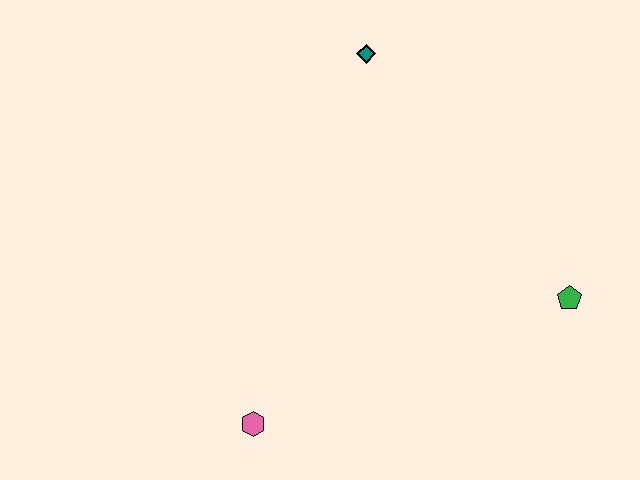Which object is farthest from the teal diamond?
The pink hexagon is farthest from the teal diamond.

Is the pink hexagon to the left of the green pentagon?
Yes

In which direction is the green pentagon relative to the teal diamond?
The green pentagon is below the teal diamond.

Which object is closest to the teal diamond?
The green pentagon is closest to the teal diamond.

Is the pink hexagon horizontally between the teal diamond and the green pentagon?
No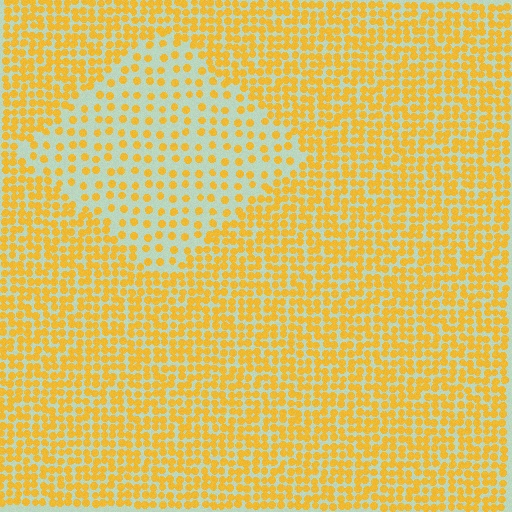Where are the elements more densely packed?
The elements are more densely packed outside the diamond boundary.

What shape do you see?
I see a diamond.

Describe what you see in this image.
The image contains small yellow elements arranged at two different densities. A diamond-shaped region is visible where the elements are less densely packed than the surrounding area.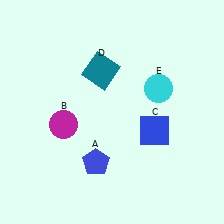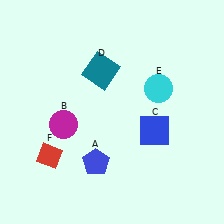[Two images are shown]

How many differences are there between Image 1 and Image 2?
There is 1 difference between the two images.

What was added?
A red diamond (F) was added in Image 2.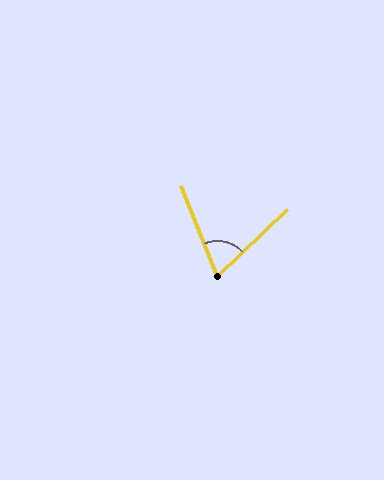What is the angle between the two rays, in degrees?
Approximately 68 degrees.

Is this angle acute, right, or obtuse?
It is acute.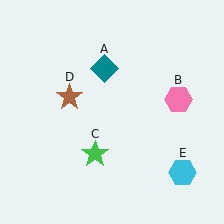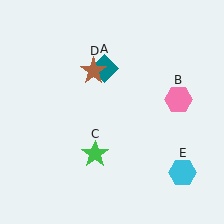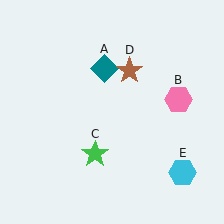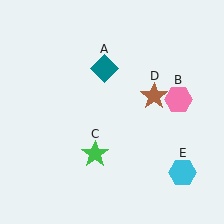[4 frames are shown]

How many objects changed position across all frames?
1 object changed position: brown star (object D).